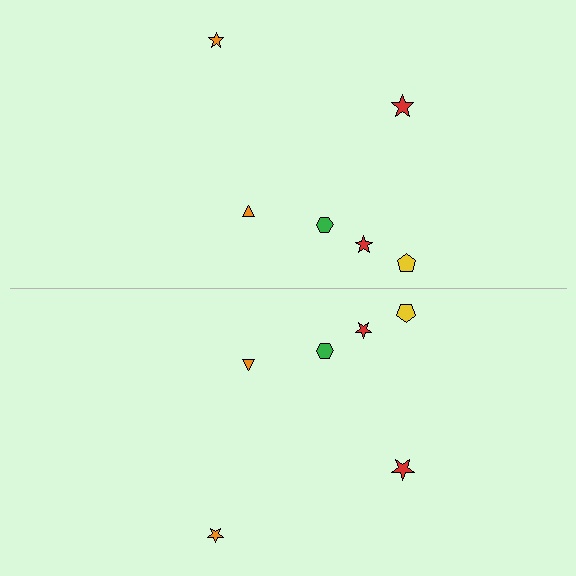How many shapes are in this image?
There are 12 shapes in this image.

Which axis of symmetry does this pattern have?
The pattern has a horizontal axis of symmetry running through the center of the image.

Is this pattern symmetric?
Yes, this pattern has bilateral (reflection) symmetry.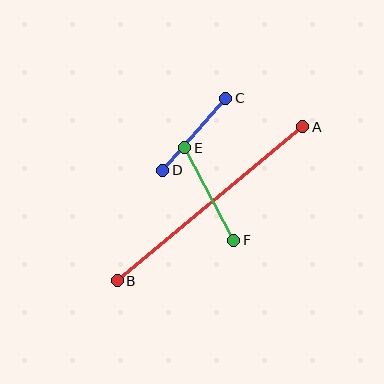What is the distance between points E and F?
The distance is approximately 104 pixels.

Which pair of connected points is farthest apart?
Points A and B are farthest apart.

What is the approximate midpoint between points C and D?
The midpoint is at approximately (194, 134) pixels.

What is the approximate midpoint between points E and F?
The midpoint is at approximately (209, 194) pixels.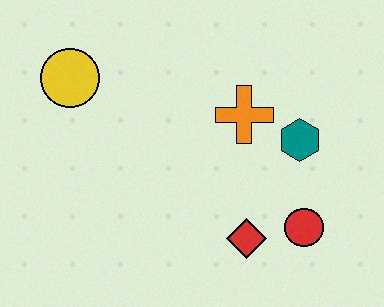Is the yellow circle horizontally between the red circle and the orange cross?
No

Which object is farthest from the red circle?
The yellow circle is farthest from the red circle.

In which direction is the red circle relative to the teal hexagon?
The red circle is below the teal hexagon.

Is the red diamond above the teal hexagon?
No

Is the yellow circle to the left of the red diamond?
Yes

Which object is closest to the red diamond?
The red circle is closest to the red diamond.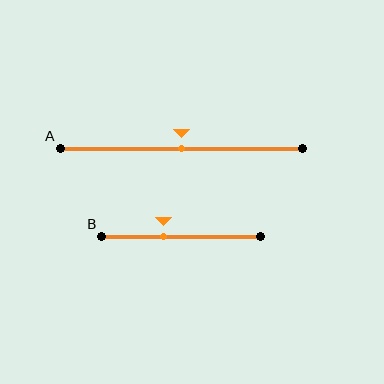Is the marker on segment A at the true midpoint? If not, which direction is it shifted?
Yes, the marker on segment A is at the true midpoint.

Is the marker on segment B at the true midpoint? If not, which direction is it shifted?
No, the marker on segment B is shifted to the left by about 11% of the segment length.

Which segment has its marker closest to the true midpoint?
Segment A has its marker closest to the true midpoint.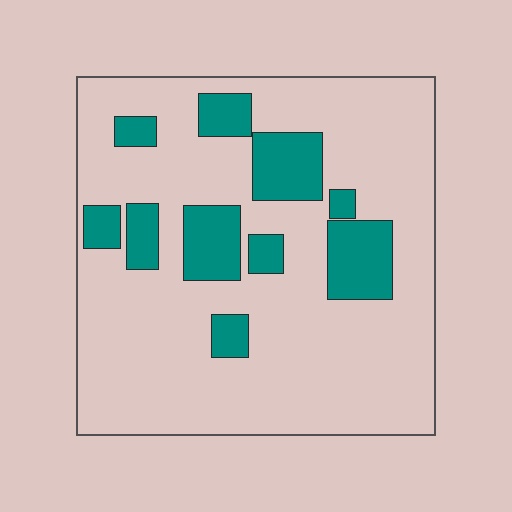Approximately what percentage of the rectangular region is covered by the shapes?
Approximately 20%.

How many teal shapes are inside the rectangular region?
10.